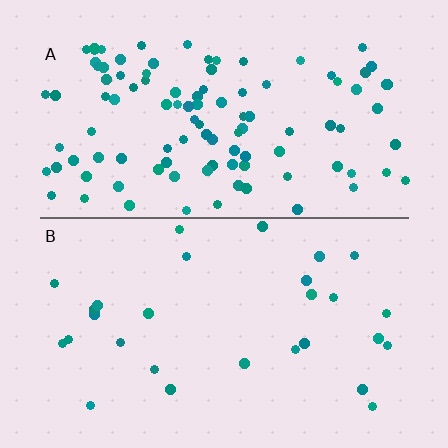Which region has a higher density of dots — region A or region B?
A (the top).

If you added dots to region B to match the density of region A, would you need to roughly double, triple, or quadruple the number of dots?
Approximately quadruple.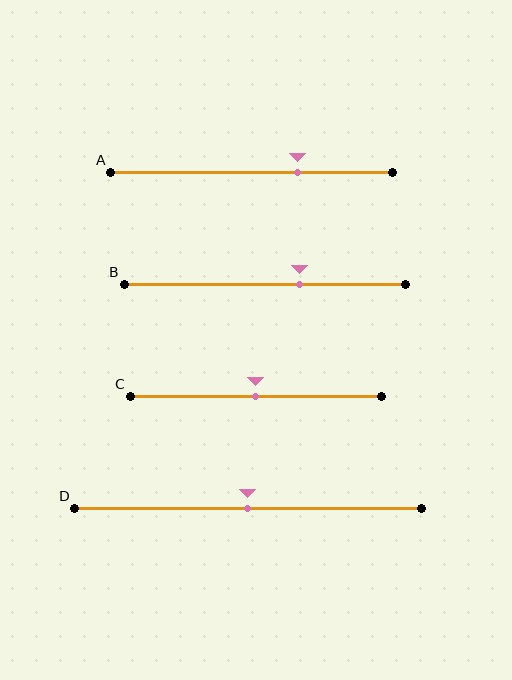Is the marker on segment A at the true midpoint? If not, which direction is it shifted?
No, the marker on segment A is shifted to the right by about 16% of the segment length.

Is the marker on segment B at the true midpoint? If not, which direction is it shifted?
No, the marker on segment B is shifted to the right by about 12% of the segment length.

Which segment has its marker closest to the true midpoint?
Segment C has its marker closest to the true midpoint.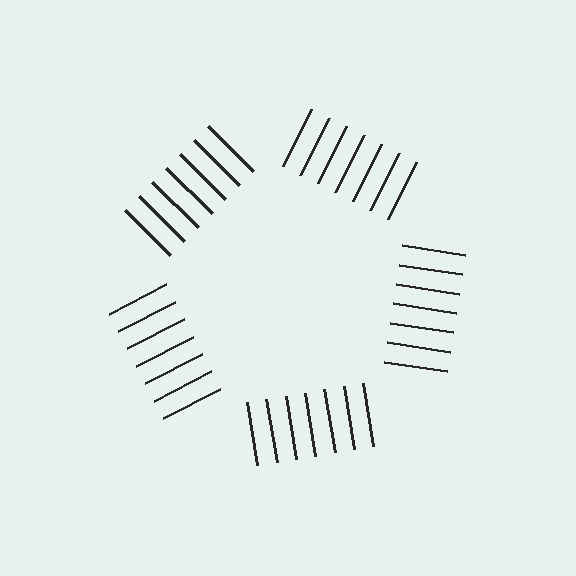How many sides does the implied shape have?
5 sides — the line-ends trace a pentagon.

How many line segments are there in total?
35 — 7 along each of the 5 edges.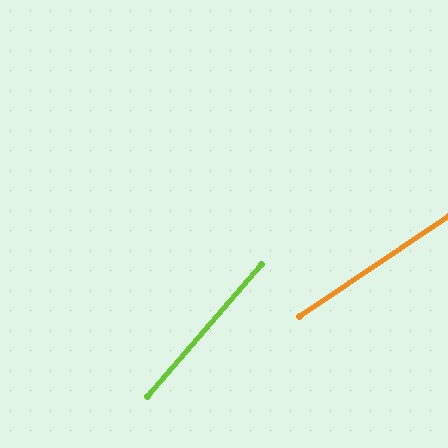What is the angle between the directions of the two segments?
Approximately 15 degrees.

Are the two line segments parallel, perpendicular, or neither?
Neither parallel nor perpendicular — they differ by about 15°.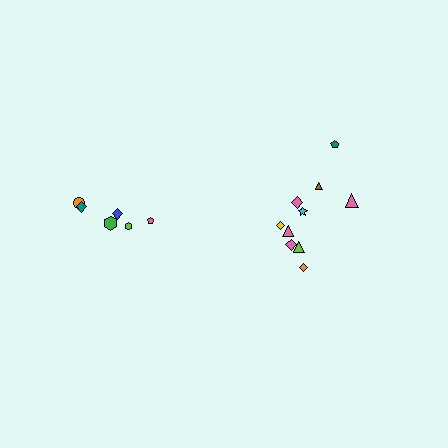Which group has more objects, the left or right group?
The right group.